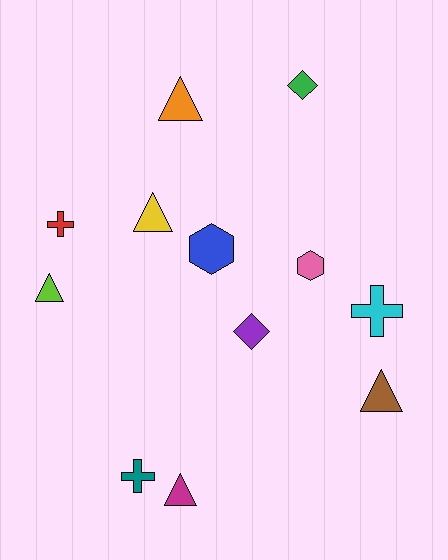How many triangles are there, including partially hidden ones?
There are 5 triangles.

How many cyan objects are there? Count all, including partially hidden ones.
There is 1 cyan object.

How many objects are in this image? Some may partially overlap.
There are 12 objects.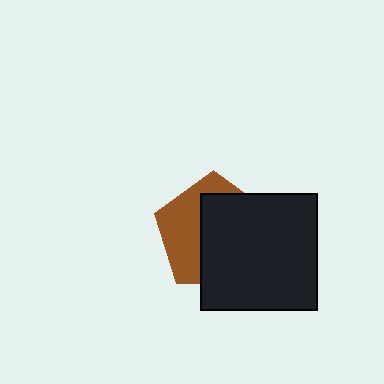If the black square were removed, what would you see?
You would see the complete brown pentagon.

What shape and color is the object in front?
The object in front is a black square.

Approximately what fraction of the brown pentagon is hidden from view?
Roughly 59% of the brown pentagon is hidden behind the black square.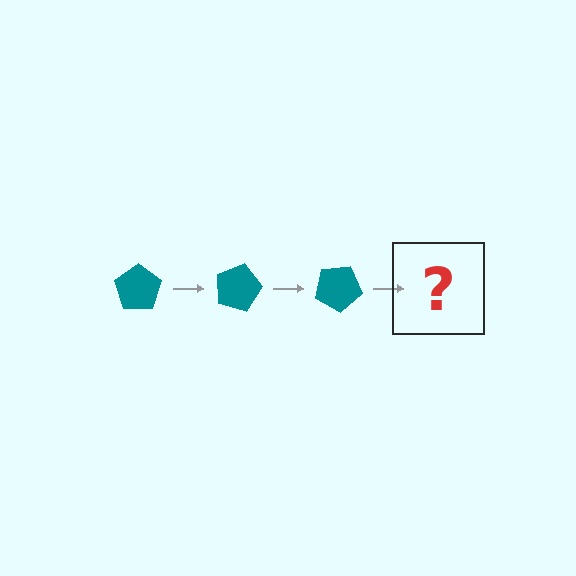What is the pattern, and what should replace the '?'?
The pattern is that the pentagon rotates 15 degrees each step. The '?' should be a teal pentagon rotated 45 degrees.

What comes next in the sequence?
The next element should be a teal pentagon rotated 45 degrees.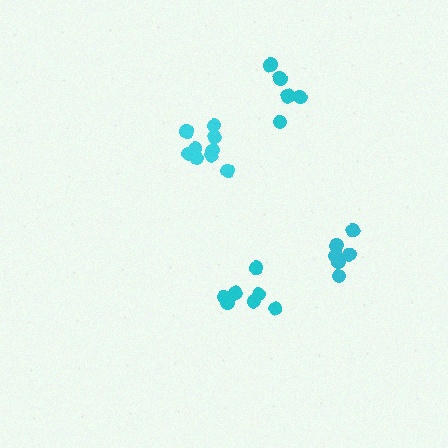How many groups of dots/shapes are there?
There are 4 groups.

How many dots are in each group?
Group 1: 9 dots, Group 2: 7 dots, Group 3: 5 dots, Group 4: 6 dots (27 total).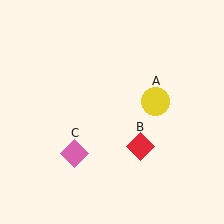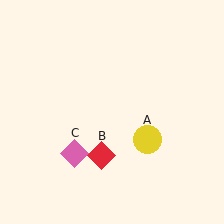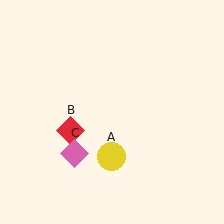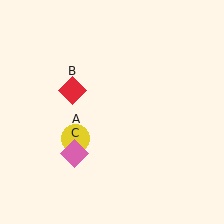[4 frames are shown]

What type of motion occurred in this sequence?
The yellow circle (object A), red diamond (object B) rotated clockwise around the center of the scene.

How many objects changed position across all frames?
2 objects changed position: yellow circle (object A), red diamond (object B).